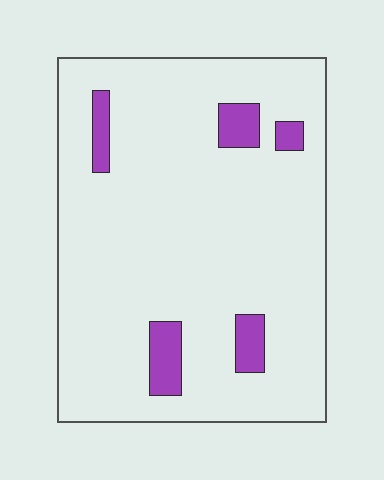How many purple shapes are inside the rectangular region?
5.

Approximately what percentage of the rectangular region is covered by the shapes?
Approximately 10%.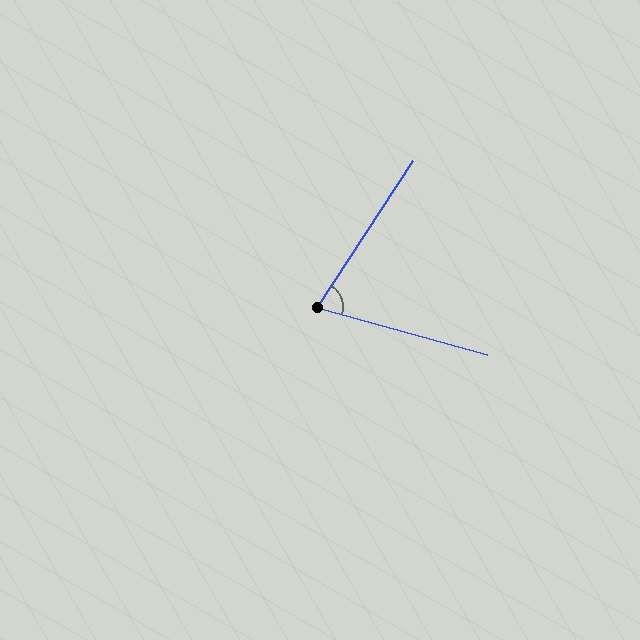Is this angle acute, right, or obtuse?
It is acute.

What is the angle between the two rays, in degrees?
Approximately 72 degrees.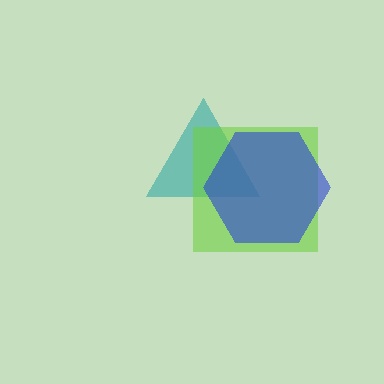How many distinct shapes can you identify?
There are 3 distinct shapes: a teal triangle, a lime square, a blue hexagon.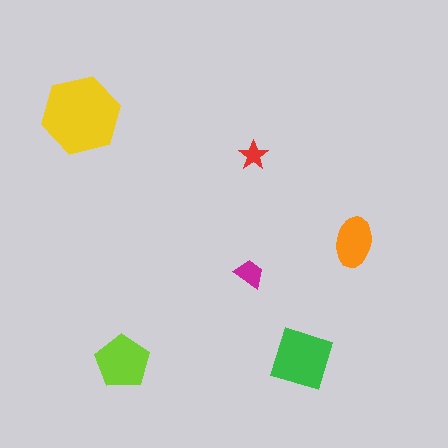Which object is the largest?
The yellow hexagon.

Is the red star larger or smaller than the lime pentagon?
Smaller.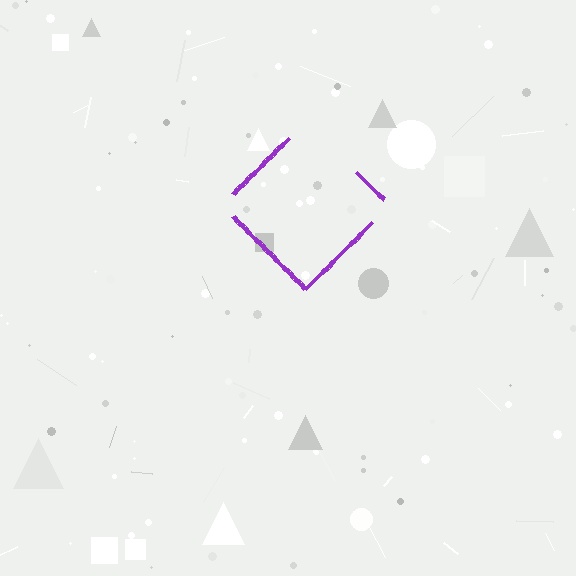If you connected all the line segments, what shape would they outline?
They would outline a diamond.